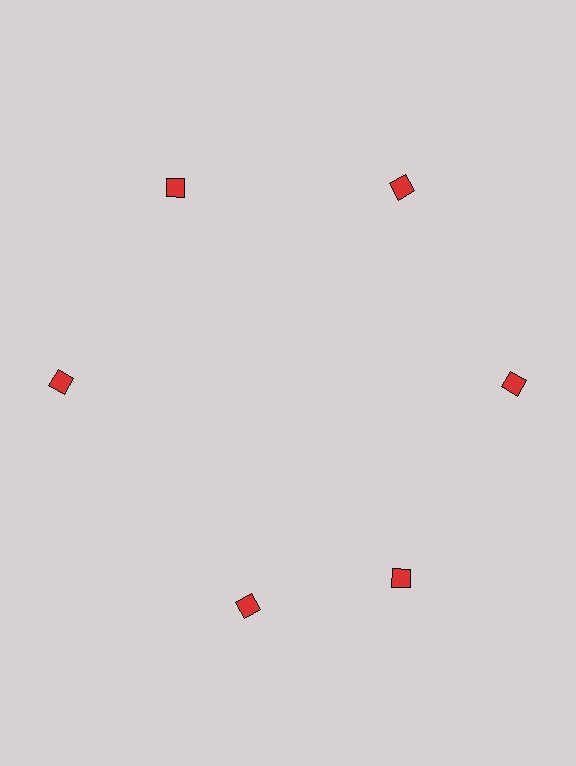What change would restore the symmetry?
The symmetry would be restored by rotating it back into even spacing with its neighbors so that all 6 diamonds sit at equal angles and equal distance from the center.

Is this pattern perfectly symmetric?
No. The 6 red diamonds are arranged in a ring, but one element near the 7 o'clock position is rotated out of alignment along the ring, breaking the 6-fold rotational symmetry.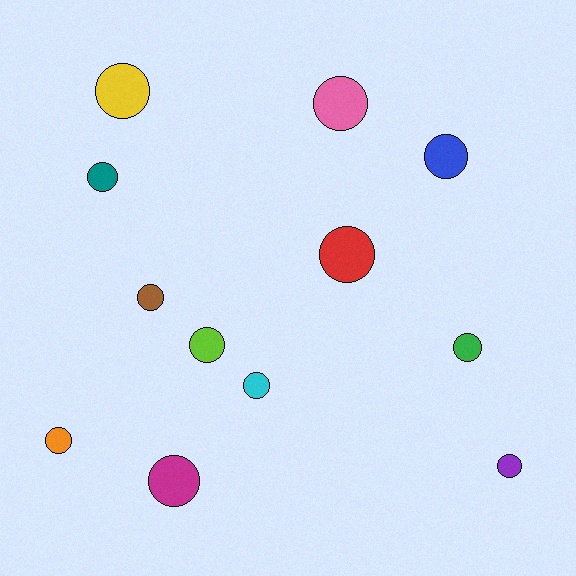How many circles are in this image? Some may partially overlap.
There are 12 circles.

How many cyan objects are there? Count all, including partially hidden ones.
There is 1 cyan object.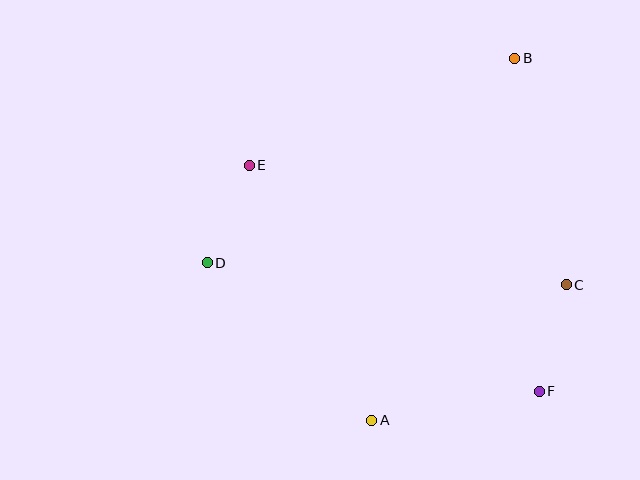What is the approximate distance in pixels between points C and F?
The distance between C and F is approximately 110 pixels.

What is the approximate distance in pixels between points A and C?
The distance between A and C is approximately 237 pixels.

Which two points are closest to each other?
Points D and E are closest to each other.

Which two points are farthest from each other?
Points A and B are farthest from each other.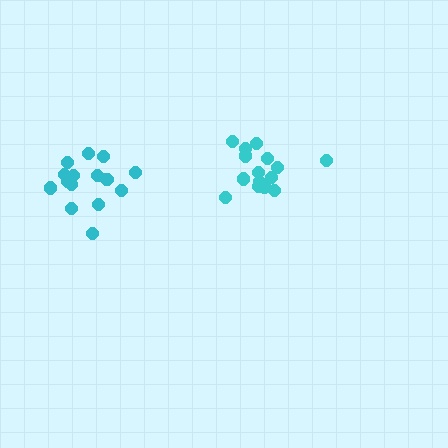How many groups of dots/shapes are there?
There are 2 groups.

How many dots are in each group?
Group 1: 16 dots, Group 2: 16 dots (32 total).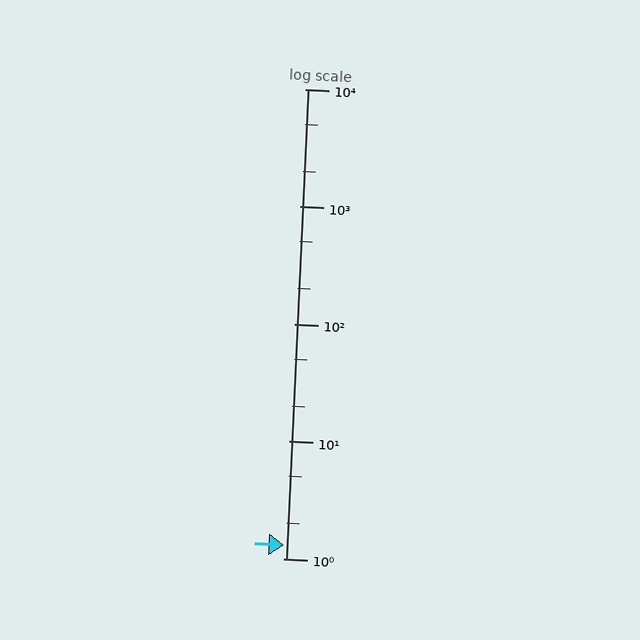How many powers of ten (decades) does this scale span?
The scale spans 4 decades, from 1 to 10000.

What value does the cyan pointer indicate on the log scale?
The pointer indicates approximately 1.3.